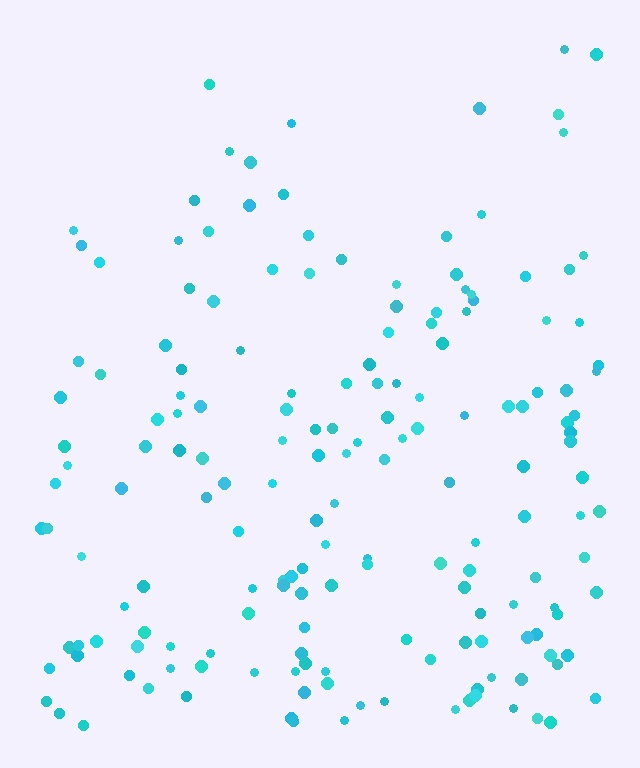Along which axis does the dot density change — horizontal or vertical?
Vertical.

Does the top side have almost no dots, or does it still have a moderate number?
Still a moderate number, just noticeably fewer than the bottom.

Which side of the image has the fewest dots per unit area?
The top.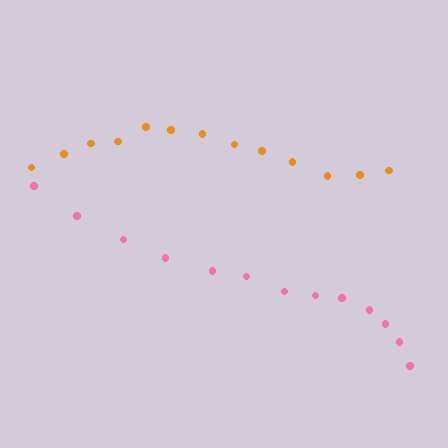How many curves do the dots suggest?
There are 2 distinct paths.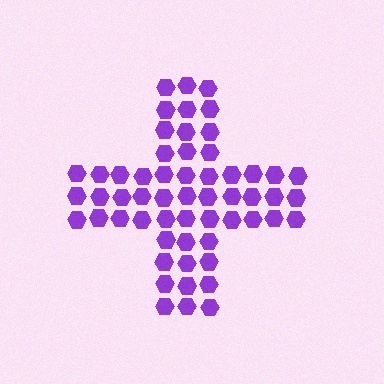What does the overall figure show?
The overall figure shows a cross.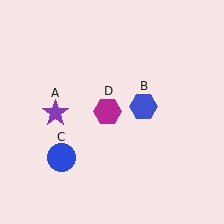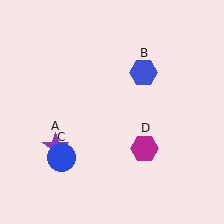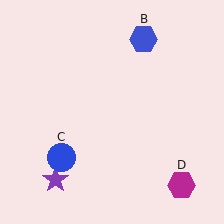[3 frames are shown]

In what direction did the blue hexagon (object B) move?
The blue hexagon (object B) moved up.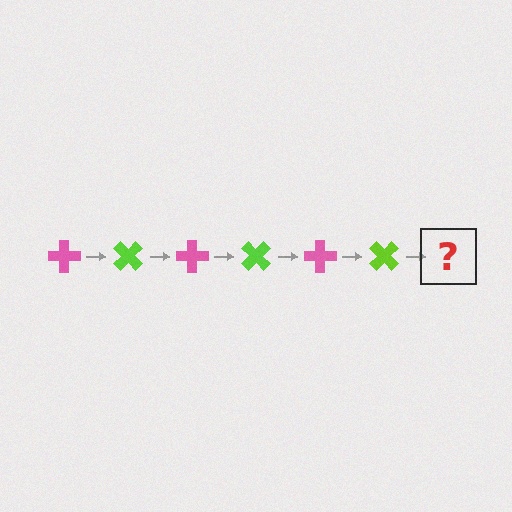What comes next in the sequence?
The next element should be a pink cross, rotated 270 degrees from the start.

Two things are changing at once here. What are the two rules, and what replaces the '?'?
The two rules are that it rotates 45 degrees each step and the color cycles through pink and lime. The '?' should be a pink cross, rotated 270 degrees from the start.